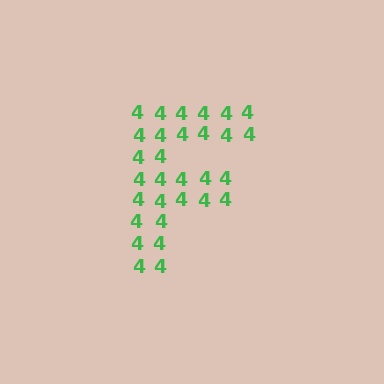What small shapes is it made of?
It is made of small digit 4's.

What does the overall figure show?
The overall figure shows the letter F.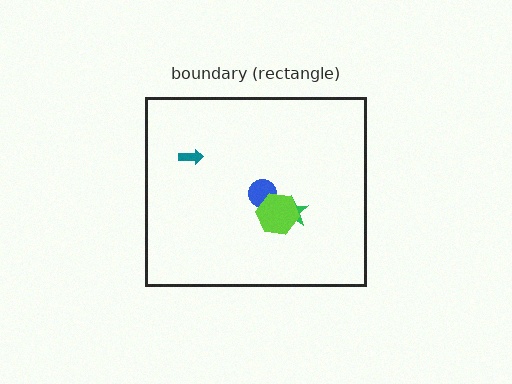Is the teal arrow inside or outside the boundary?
Inside.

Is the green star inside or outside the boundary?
Inside.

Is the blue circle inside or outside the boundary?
Inside.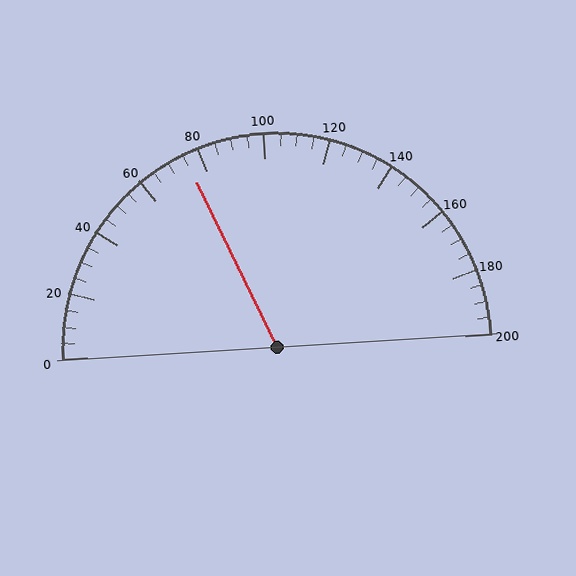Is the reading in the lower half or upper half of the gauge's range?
The reading is in the lower half of the range (0 to 200).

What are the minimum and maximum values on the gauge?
The gauge ranges from 0 to 200.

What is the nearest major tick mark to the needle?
The nearest major tick mark is 80.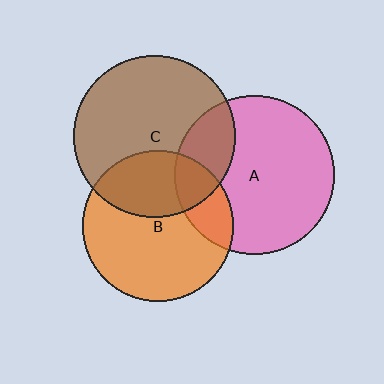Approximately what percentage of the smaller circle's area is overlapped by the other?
Approximately 25%.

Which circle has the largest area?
Circle C (brown).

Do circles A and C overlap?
Yes.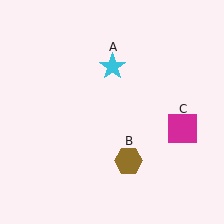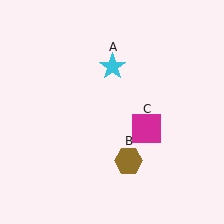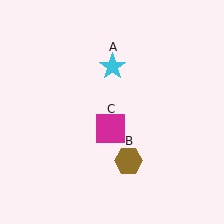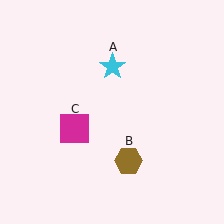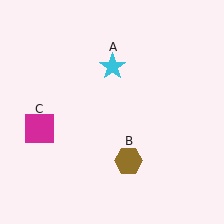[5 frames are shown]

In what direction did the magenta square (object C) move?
The magenta square (object C) moved left.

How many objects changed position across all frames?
1 object changed position: magenta square (object C).